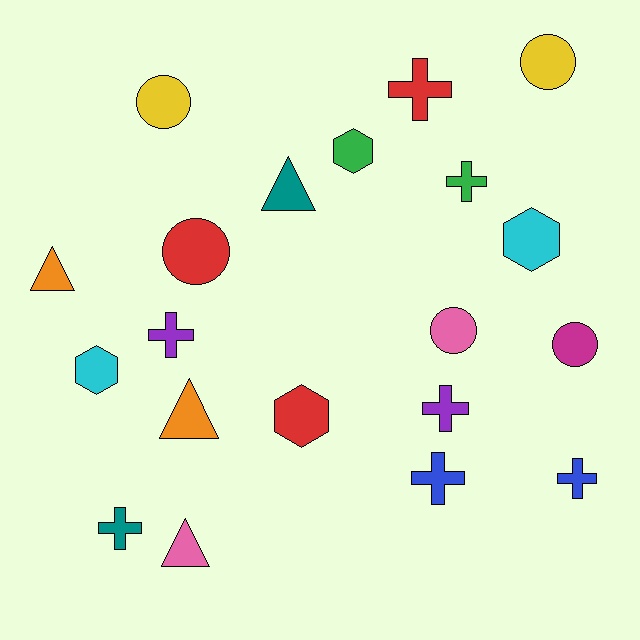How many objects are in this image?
There are 20 objects.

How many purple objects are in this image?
There are 2 purple objects.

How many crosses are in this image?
There are 7 crosses.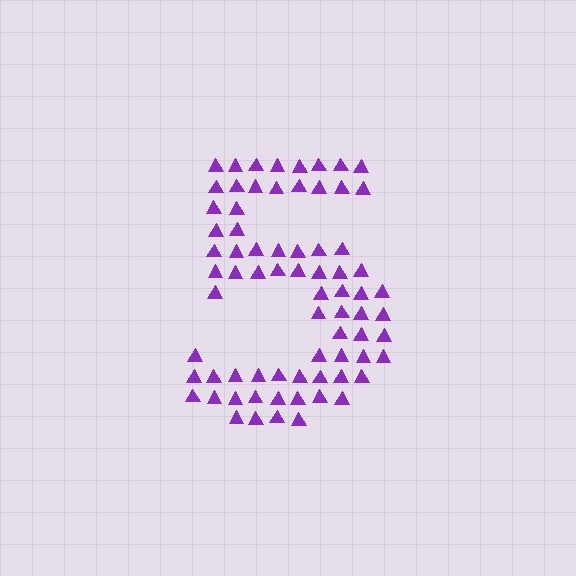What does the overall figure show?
The overall figure shows the digit 5.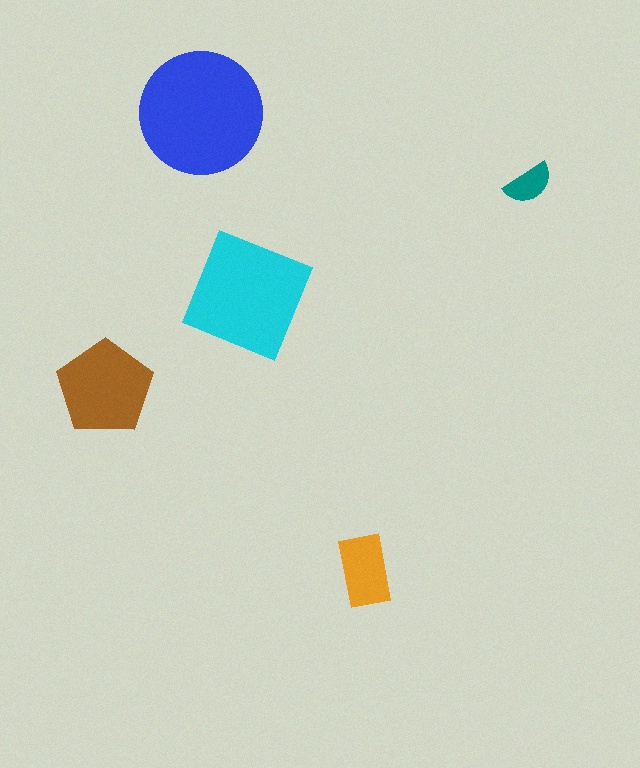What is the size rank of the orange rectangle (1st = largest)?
4th.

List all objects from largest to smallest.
The blue circle, the cyan square, the brown pentagon, the orange rectangle, the teal semicircle.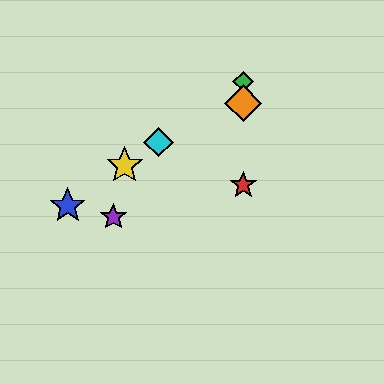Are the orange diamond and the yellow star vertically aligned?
No, the orange diamond is at x≈243 and the yellow star is at x≈125.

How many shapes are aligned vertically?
3 shapes (the red star, the green diamond, the orange diamond) are aligned vertically.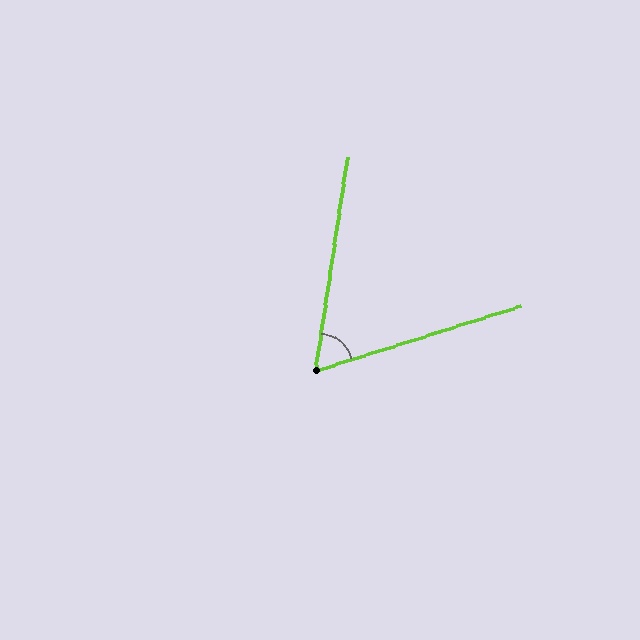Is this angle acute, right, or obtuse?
It is acute.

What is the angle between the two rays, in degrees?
Approximately 64 degrees.